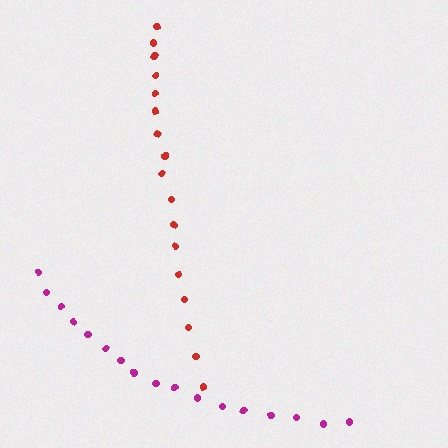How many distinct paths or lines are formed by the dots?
There are 2 distinct paths.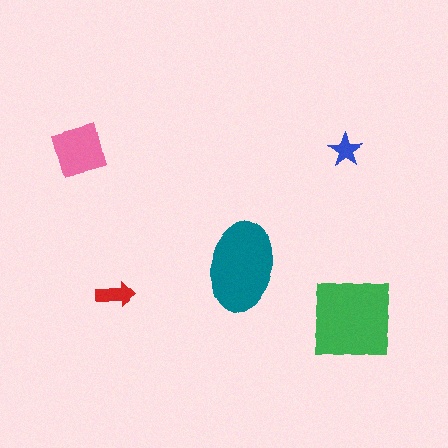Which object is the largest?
The green square.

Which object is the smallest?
The blue star.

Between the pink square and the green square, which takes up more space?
The green square.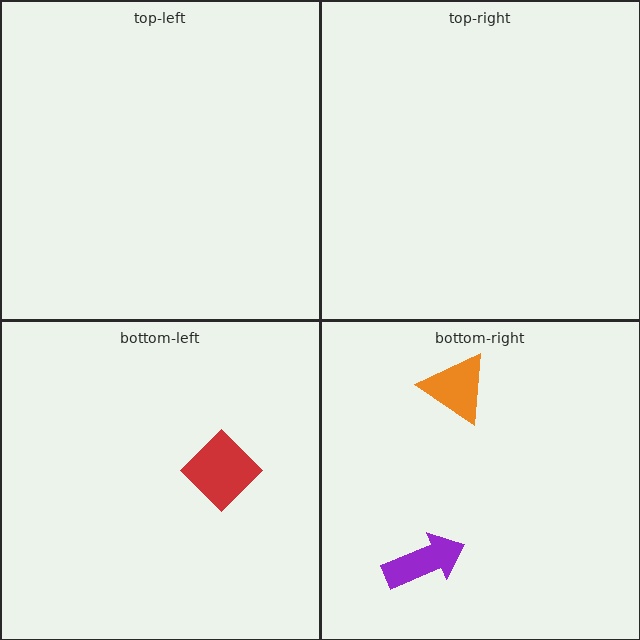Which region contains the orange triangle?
The bottom-right region.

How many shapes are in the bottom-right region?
2.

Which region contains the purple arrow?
The bottom-right region.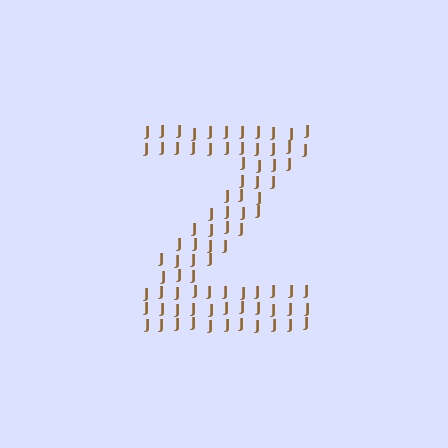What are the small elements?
The small elements are letter J's.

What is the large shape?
The large shape is the letter Z.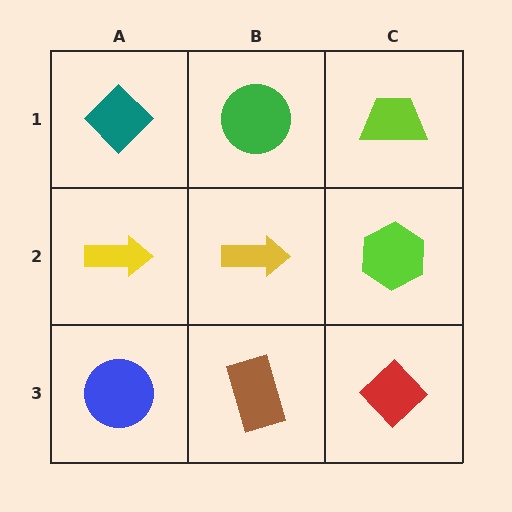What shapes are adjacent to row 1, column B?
A yellow arrow (row 2, column B), a teal diamond (row 1, column A), a lime trapezoid (row 1, column C).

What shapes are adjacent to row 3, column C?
A lime hexagon (row 2, column C), a brown rectangle (row 3, column B).